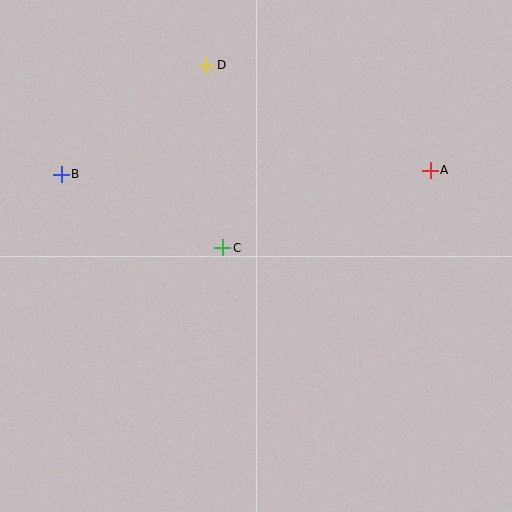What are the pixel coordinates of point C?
Point C is at (223, 248).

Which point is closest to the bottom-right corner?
Point A is closest to the bottom-right corner.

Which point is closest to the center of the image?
Point C at (223, 248) is closest to the center.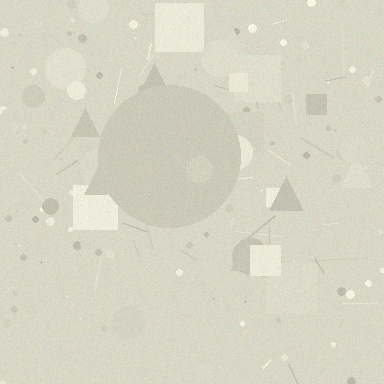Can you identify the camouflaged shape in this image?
The camouflaged shape is a circle.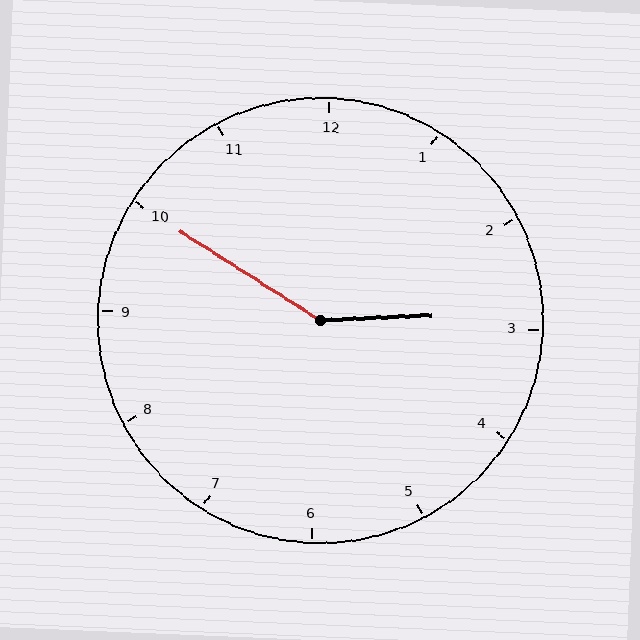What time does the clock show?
2:50.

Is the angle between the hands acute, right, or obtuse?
It is obtuse.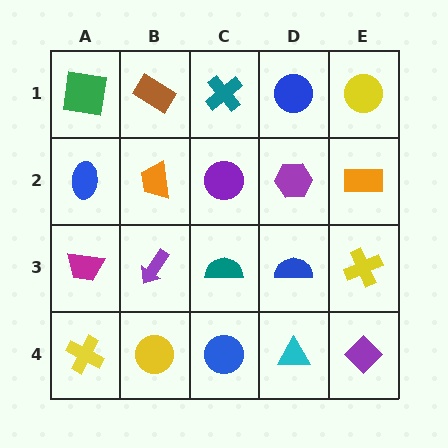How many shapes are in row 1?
5 shapes.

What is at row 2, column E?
An orange rectangle.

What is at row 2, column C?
A purple circle.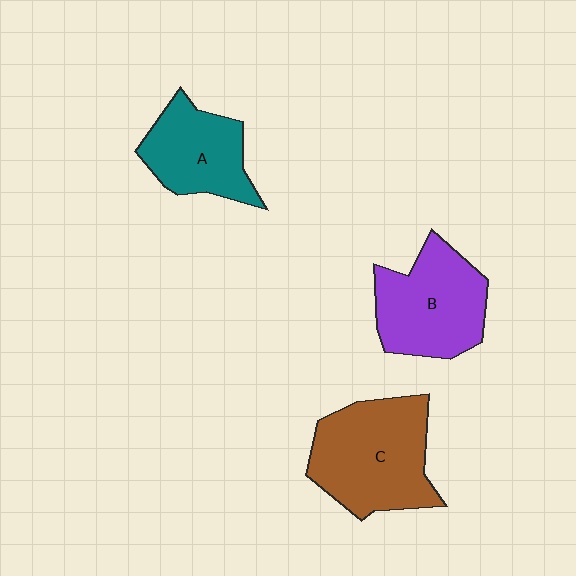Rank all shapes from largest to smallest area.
From largest to smallest: C (brown), B (purple), A (teal).